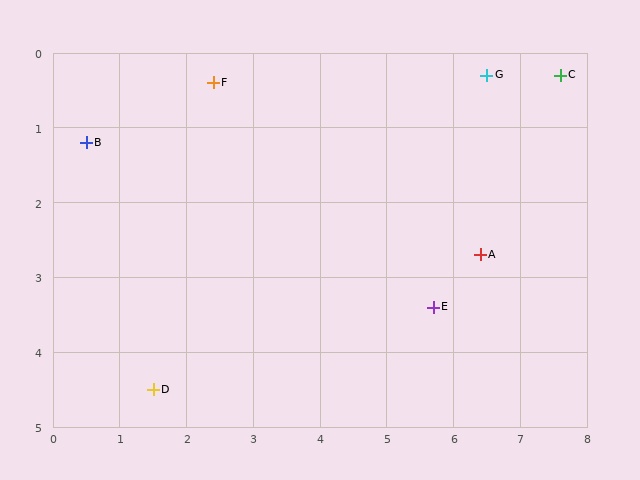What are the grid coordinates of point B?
Point B is at approximately (0.5, 1.2).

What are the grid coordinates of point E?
Point E is at approximately (5.7, 3.4).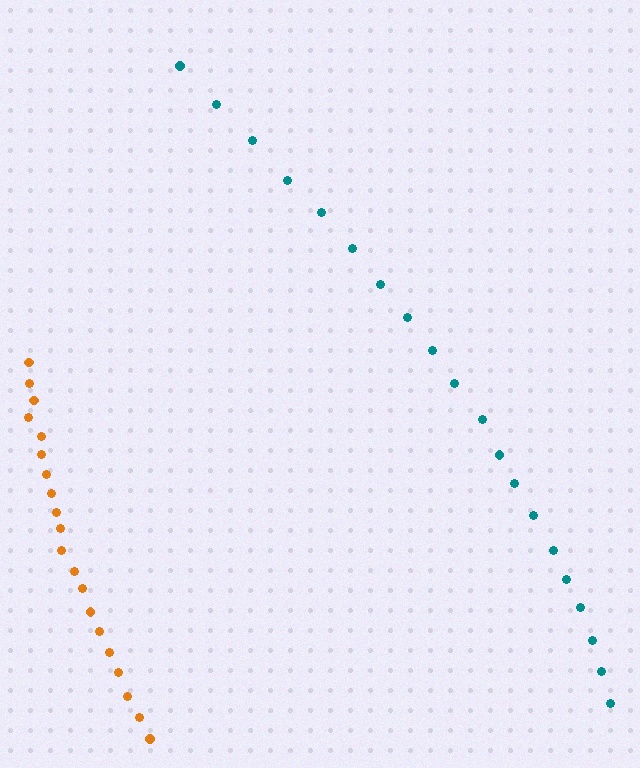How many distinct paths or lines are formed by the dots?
There are 2 distinct paths.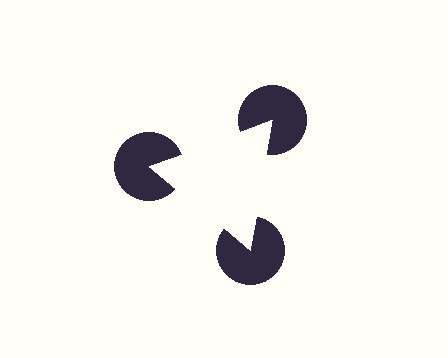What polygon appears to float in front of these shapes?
An illusory triangle — its edges are inferred from the aligned wedge cuts in the pac-man discs, not physically drawn.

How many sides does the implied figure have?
3 sides.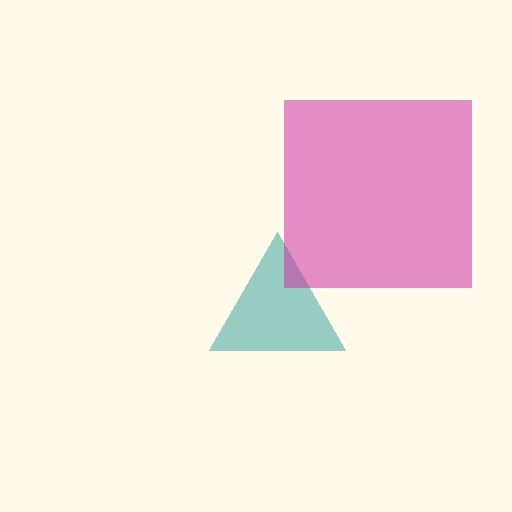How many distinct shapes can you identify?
There are 2 distinct shapes: a teal triangle, a magenta square.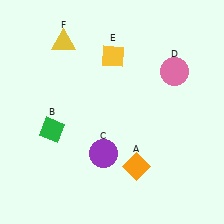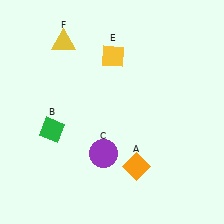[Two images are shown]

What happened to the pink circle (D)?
The pink circle (D) was removed in Image 2. It was in the top-right area of Image 1.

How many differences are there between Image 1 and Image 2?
There is 1 difference between the two images.